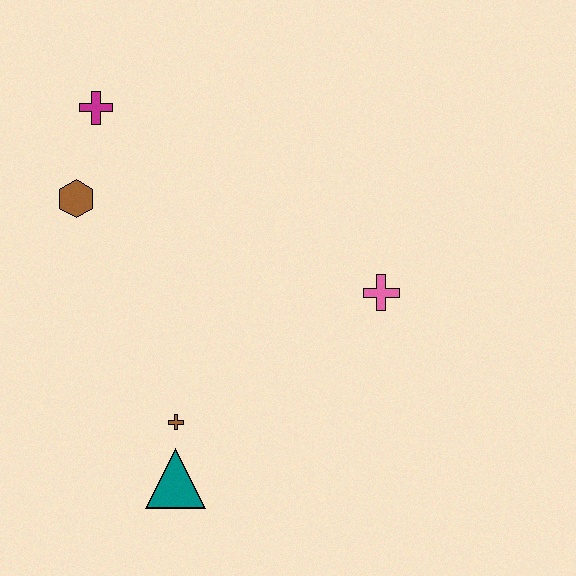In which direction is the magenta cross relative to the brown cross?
The magenta cross is above the brown cross.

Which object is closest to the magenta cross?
The brown hexagon is closest to the magenta cross.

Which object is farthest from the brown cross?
The magenta cross is farthest from the brown cross.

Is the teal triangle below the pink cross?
Yes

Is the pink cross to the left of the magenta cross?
No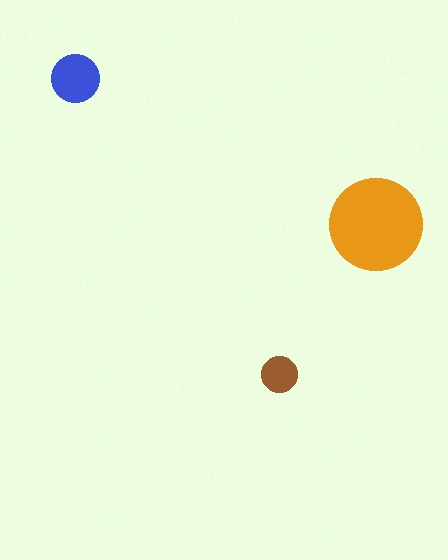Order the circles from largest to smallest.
the orange one, the blue one, the brown one.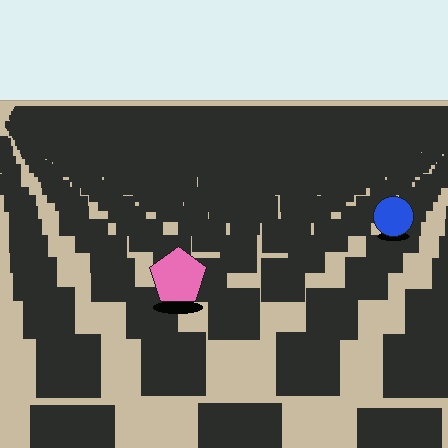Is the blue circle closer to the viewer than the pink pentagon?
No. The pink pentagon is closer — you can tell from the texture gradient: the ground texture is coarser near it.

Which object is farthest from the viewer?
The blue circle is farthest from the viewer. It appears smaller and the ground texture around it is denser.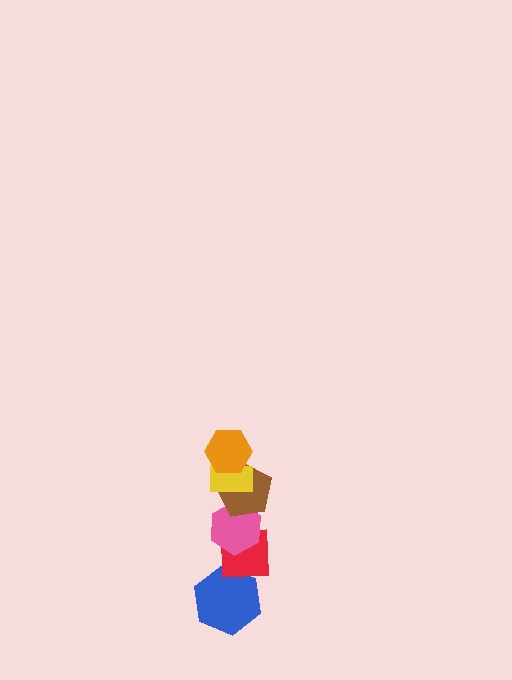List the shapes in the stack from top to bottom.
From top to bottom: the orange hexagon, the yellow rectangle, the brown pentagon, the pink hexagon, the red square, the blue hexagon.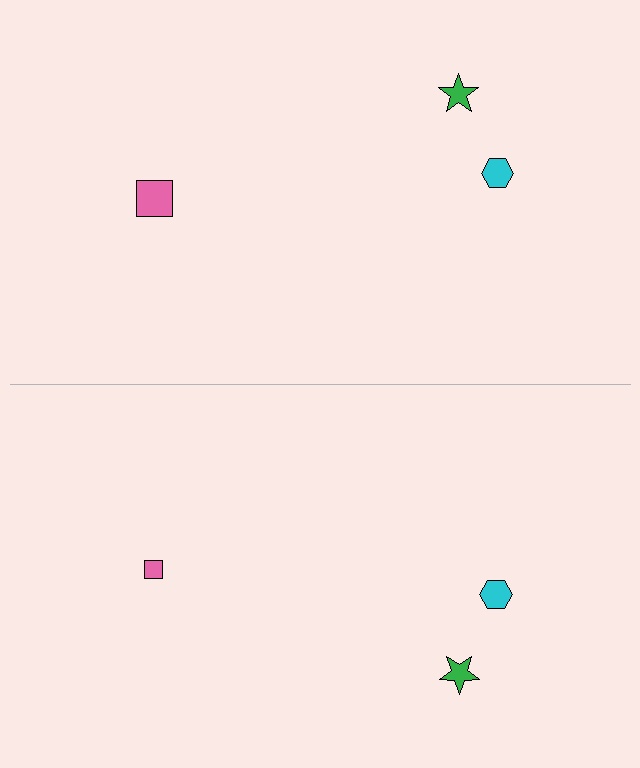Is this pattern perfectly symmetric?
No, the pattern is not perfectly symmetric. The pink square on the bottom side has a different size than its mirror counterpart.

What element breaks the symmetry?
The pink square on the bottom side has a different size than its mirror counterpart.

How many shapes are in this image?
There are 6 shapes in this image.